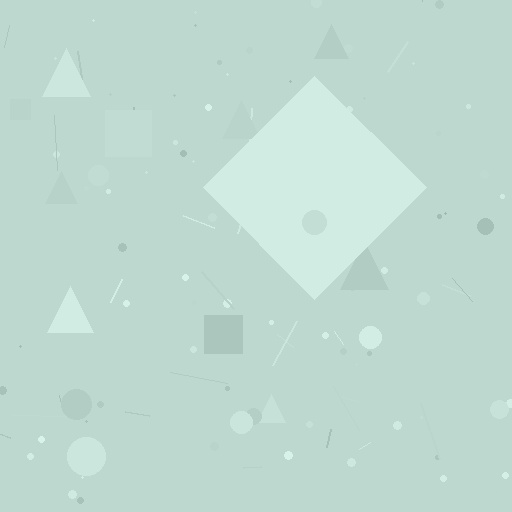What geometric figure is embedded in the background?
A diamond is embedded in the background.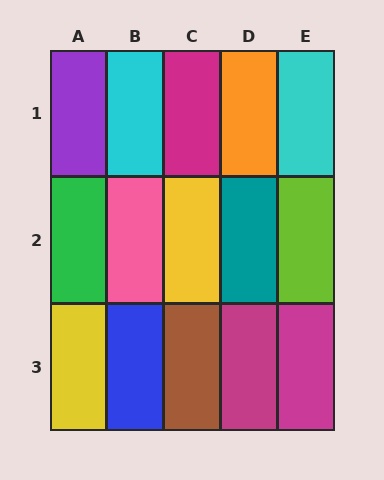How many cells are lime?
1 cell is lime.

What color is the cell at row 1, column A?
Purple.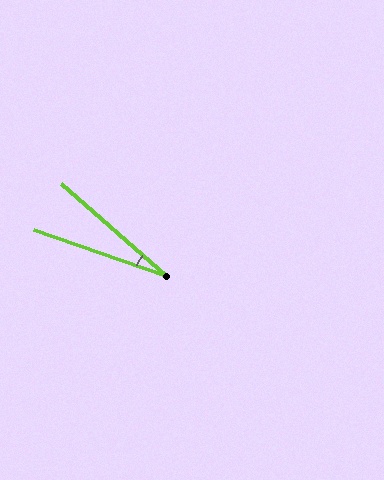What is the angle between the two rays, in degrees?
Approximately 22 degrees.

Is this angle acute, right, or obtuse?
It is acute.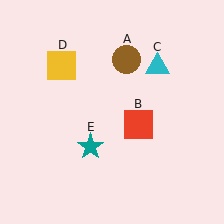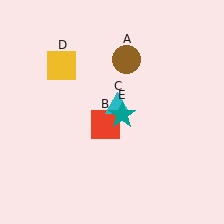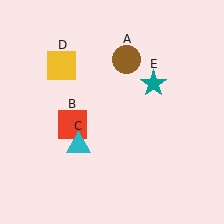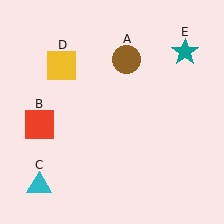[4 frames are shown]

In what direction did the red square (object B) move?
The red square (object B) moved left.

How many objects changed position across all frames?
3 objects changed position: red square (object B), cyan triangle (object C), teal star (object E).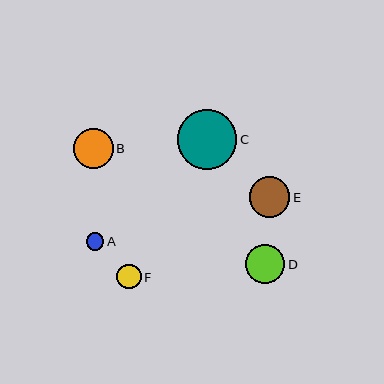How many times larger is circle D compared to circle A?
Circle D is approximately 2.3 times the size of circle A.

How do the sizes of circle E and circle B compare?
Circle E and circle B are approximately the same size.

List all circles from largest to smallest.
From largest to smallest: C, E, D, B, F, A.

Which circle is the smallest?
Circle A is the smallest with a size of approximately 17 pixels.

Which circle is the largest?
Circle C is the largest with a size of approximately 60 pixels.